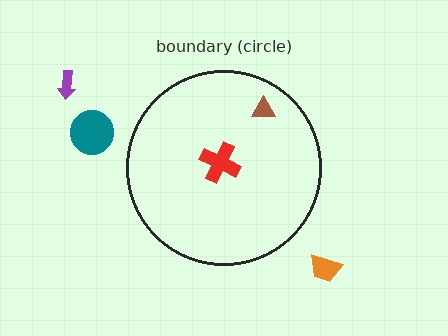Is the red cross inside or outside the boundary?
Inside.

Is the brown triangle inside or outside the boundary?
Inside.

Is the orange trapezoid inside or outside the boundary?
Outside.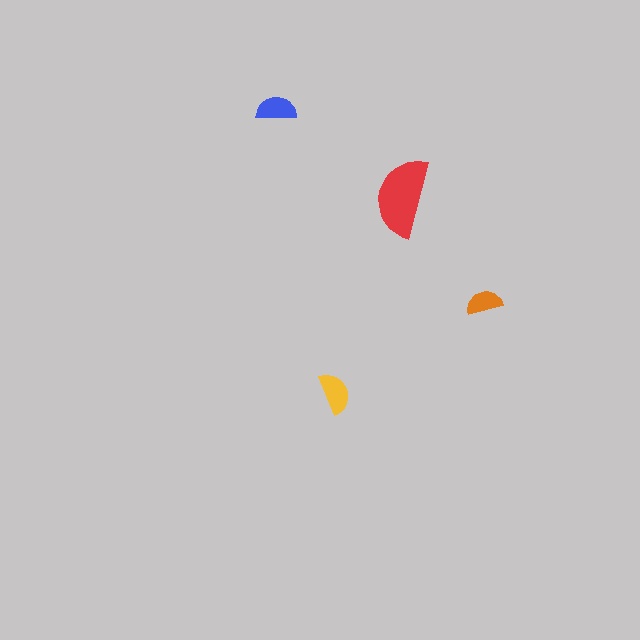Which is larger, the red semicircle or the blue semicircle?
The red one.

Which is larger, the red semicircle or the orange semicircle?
The red one.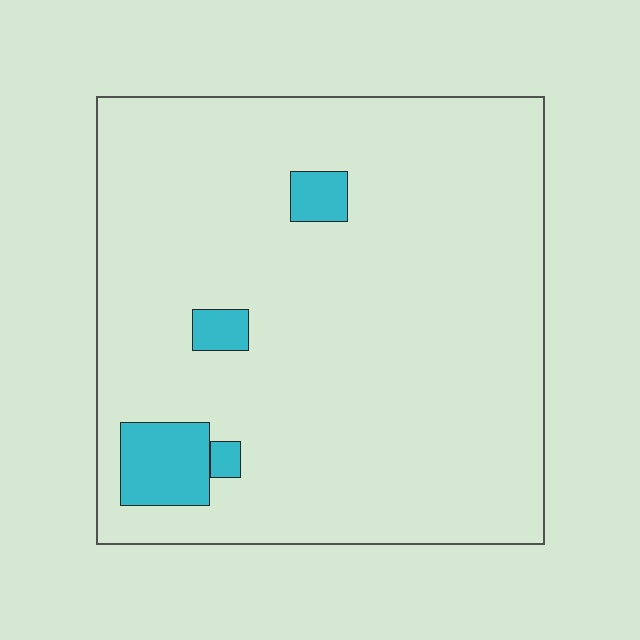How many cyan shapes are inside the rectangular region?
4.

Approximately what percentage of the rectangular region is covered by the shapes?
Approximately 5%.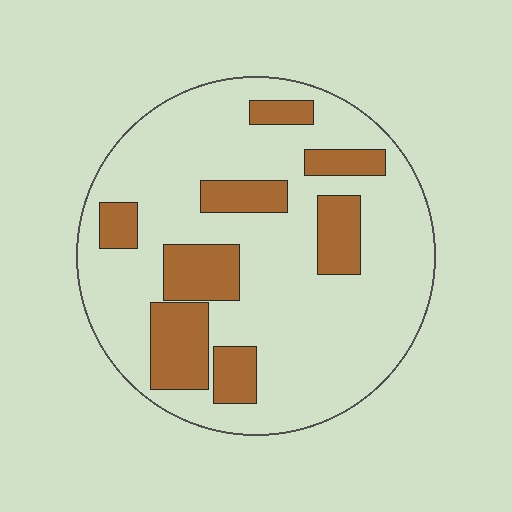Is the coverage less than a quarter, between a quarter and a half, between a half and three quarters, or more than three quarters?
Less than a quarter.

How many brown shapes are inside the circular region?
8.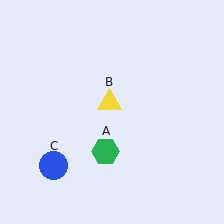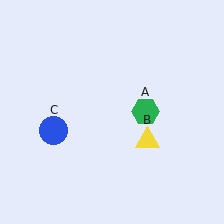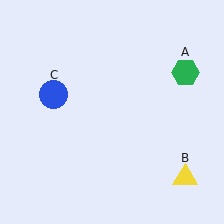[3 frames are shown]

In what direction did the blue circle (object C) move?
The blue circle (object C) moved up.